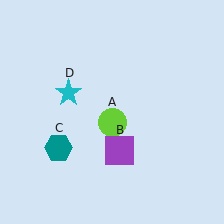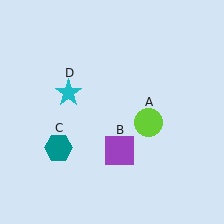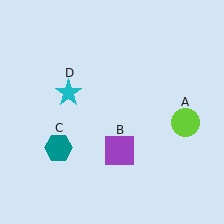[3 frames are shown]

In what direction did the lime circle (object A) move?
The lime circle (object A) moved right.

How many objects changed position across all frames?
1 object changed position: lime circle (object A).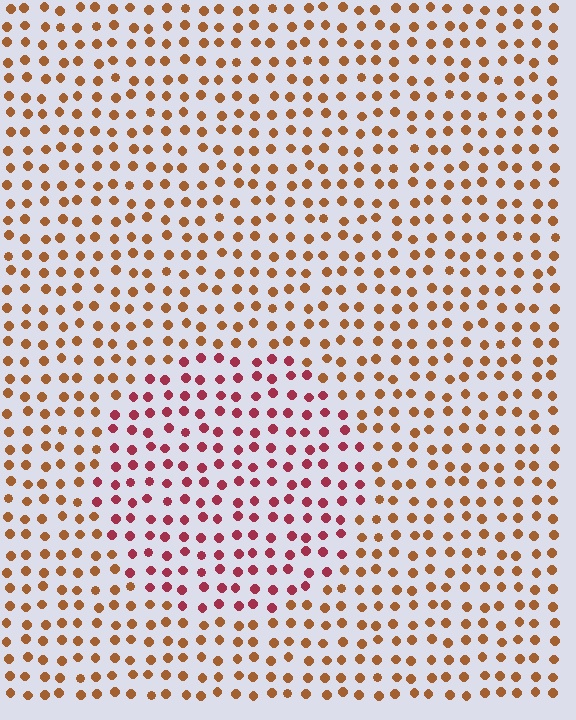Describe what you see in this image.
The image is filled with small brown elements in a uniform arrangement. A circle-shaped region is visible where the elements are tinted to a slightly different hue, forming a subtle color boundary.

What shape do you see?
I see a circle.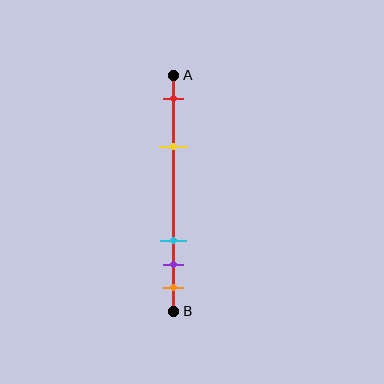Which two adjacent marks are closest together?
The purple and orange marks are the closest adjacent pair.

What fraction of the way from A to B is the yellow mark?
The yellow mark is approximately 30% (0.3) of the way from A to B.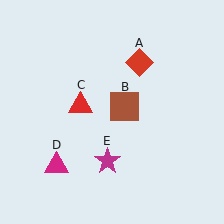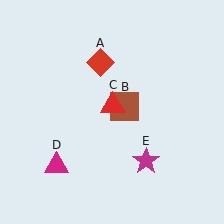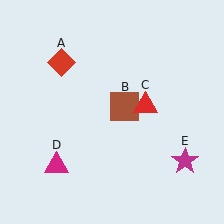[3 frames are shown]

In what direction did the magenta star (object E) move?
The magenta star (object E) moved right.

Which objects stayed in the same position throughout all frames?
Brown square (object B) and magenta triangle (object D) remained stationary.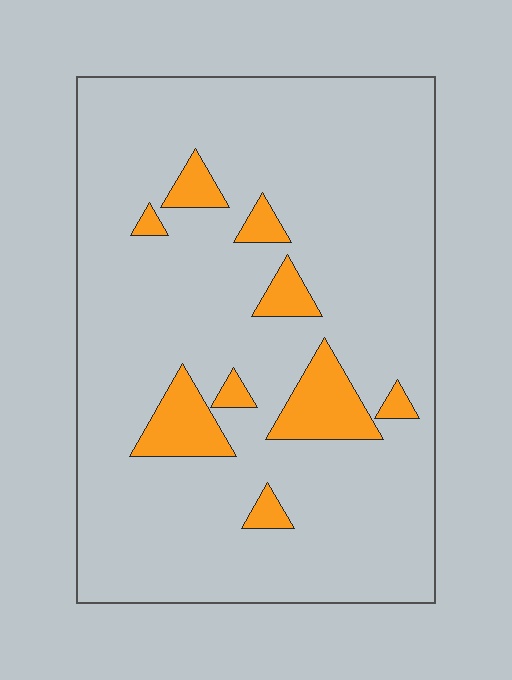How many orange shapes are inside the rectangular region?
9.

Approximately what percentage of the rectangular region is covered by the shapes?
Approximately 10%.